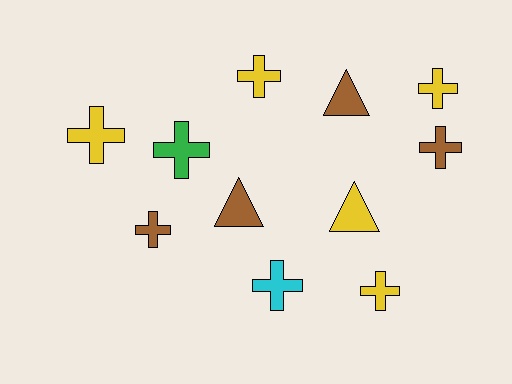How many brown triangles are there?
There are 2 brown triangles.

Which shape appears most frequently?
Cross, with 8 objects.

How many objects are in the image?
There are 11 objects.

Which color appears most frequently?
Yellow, with 5 objects.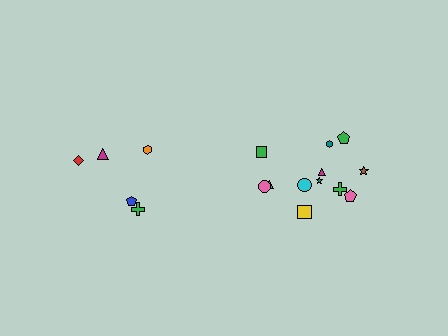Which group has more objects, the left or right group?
The right group.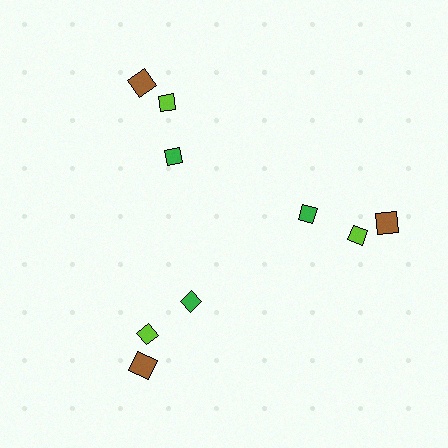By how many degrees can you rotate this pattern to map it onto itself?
The pattern maps onto itself every 120 degrees of rotation.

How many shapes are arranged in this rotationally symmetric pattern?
There are 9 shapes, arranged in 3 groups of 3.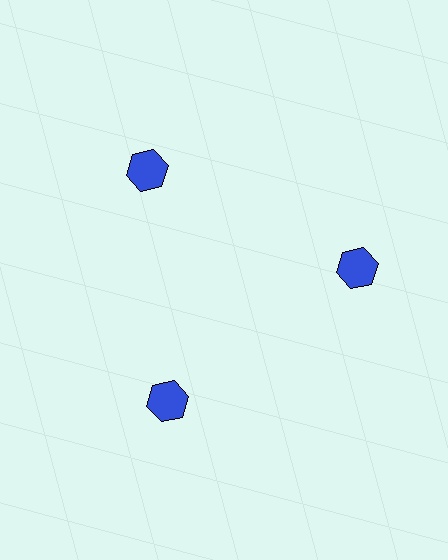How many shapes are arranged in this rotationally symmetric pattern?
There are 3 shapes, arranged in 3 groups of 1.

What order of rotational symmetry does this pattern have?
This pattern has 3-fold rotational symmetry.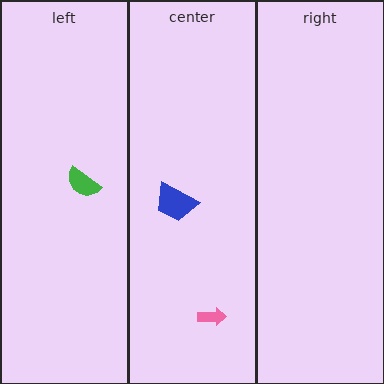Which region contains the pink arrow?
The center region.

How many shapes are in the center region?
2.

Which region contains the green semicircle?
The left region.